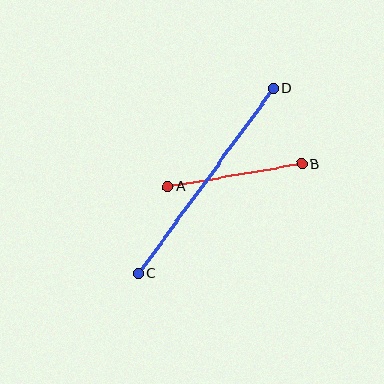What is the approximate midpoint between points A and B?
The midpoint is at approximately (235, 175) pixels.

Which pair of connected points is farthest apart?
Points C and D are farthest apart.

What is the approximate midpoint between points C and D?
The midpoint is at approximately (206, 181) pixels.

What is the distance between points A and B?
The distance is approximately 136 pixels.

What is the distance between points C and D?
The distance is approximately 229 pixels.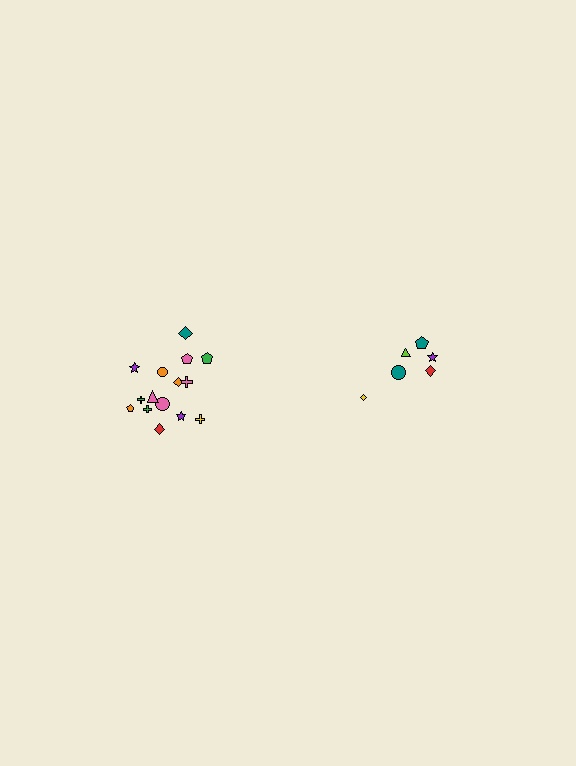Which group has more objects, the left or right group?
The left group.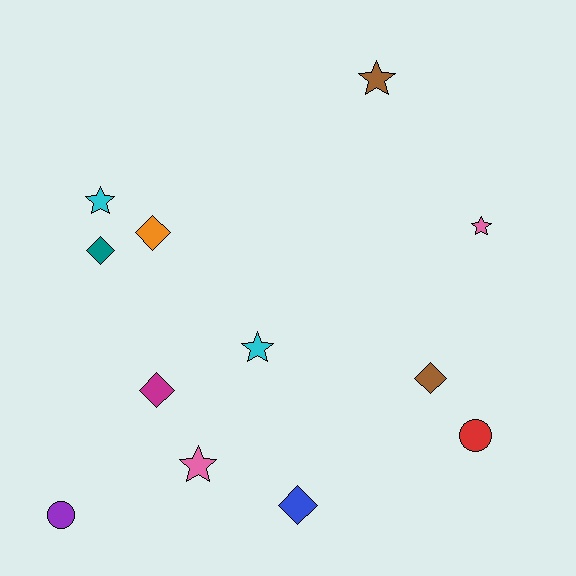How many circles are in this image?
There are 2 circles.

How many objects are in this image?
There are 12 objects.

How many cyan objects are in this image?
There are 2 cyan objects.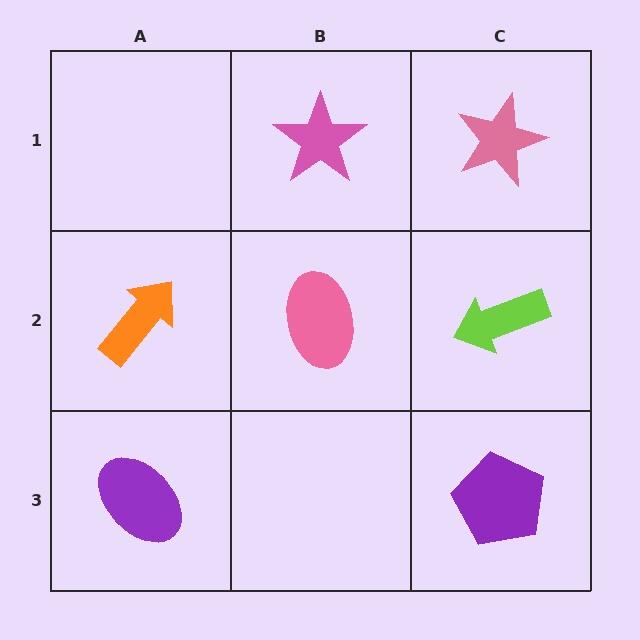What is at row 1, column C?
A pink star.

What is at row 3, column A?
A purple ellipse.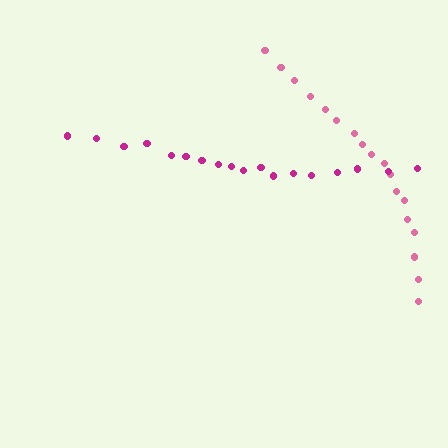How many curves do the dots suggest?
There are 2 distinct paths.